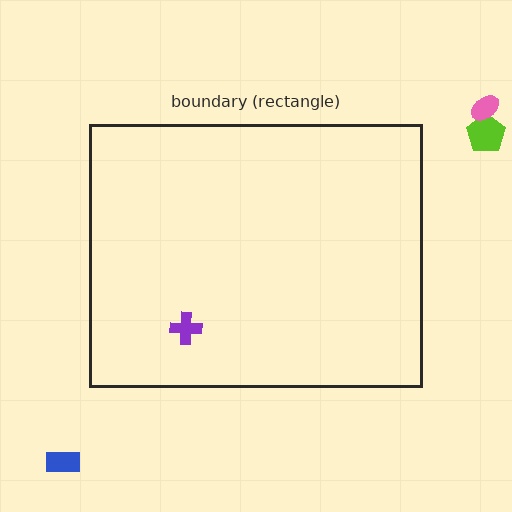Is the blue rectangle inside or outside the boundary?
Outside.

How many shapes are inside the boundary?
1 inside, 3 outside.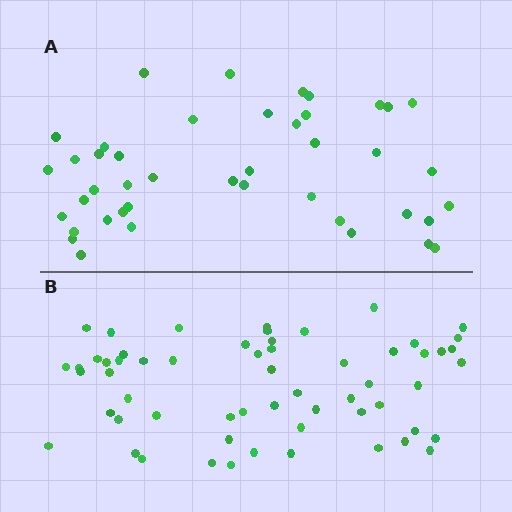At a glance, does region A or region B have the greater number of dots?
Region B (the bottom region) has more dots.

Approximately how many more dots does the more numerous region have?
Region B has approximately 15 more dots than region A.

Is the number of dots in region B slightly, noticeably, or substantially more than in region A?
Region B has noticeably more, but not dramatically so. The ratio is roughly 1.4 to 1.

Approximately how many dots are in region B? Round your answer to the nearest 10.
About 60 dots. (The exact count is 59, which rounds to 60.)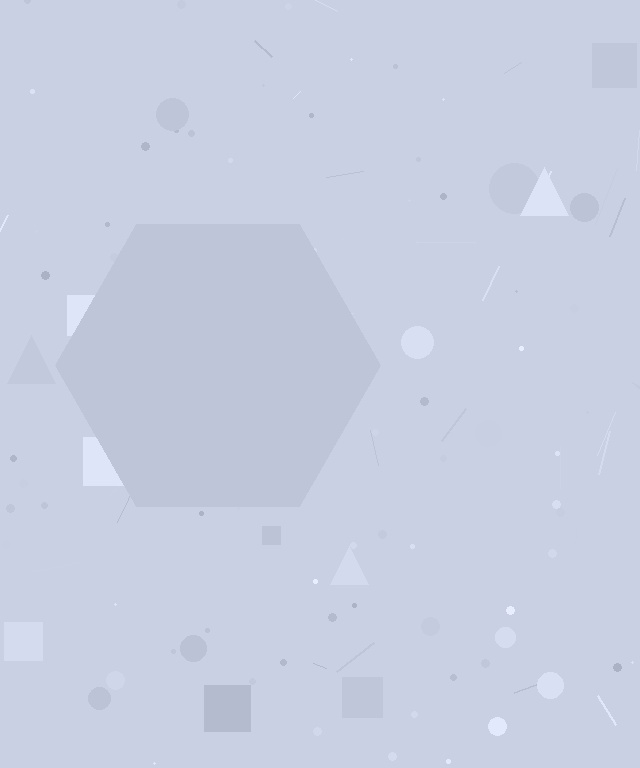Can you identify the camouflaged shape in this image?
The camouflaged shape is a hexagon.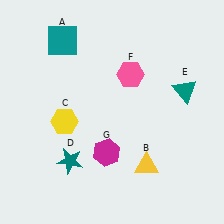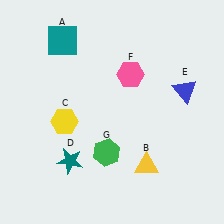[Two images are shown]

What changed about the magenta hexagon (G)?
In Image 1, G is magenta. In Image 2, it changed to green.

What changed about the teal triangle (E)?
In Image 1, E is teal. In Image 2, it changed to blue.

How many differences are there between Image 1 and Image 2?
There are 2 differences between the two images.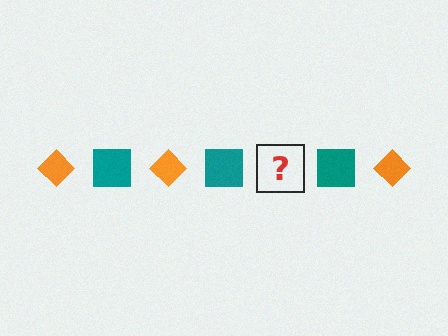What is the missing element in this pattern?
The missing element is an orange diamond.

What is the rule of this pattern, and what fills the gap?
The rule is that the pattern alternates between orange diamond and teal square. The gap should be filled with an orange diamond.